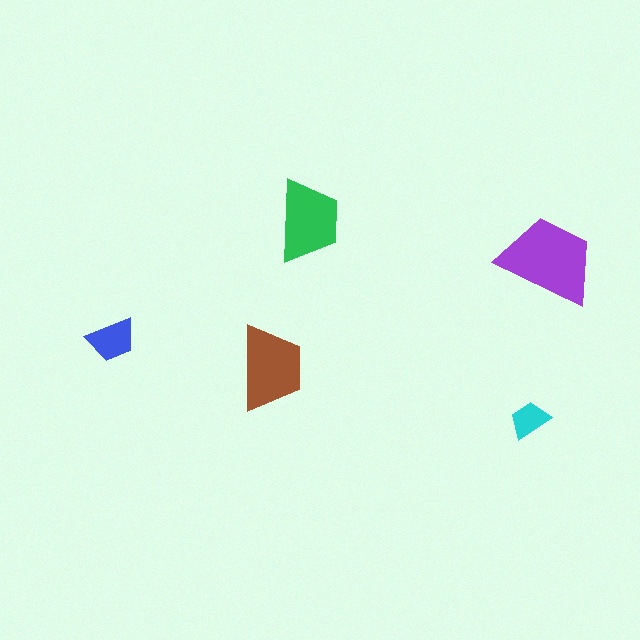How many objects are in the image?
There are 5 objects in the image.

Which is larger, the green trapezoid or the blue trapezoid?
The green one.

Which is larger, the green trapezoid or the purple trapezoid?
The purple one.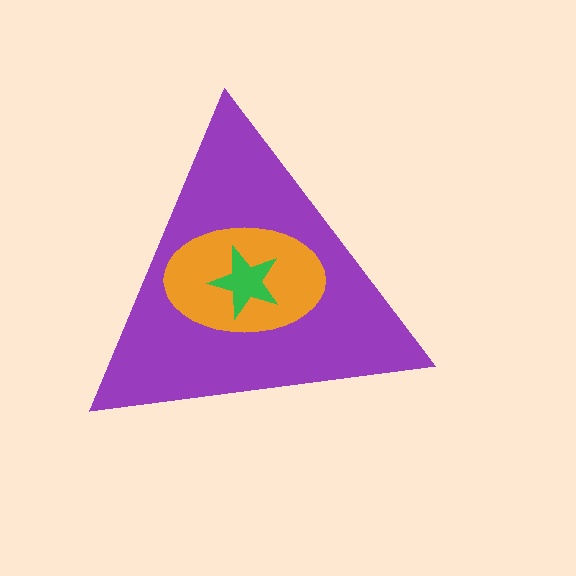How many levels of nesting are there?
3.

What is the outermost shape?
The purple triangle.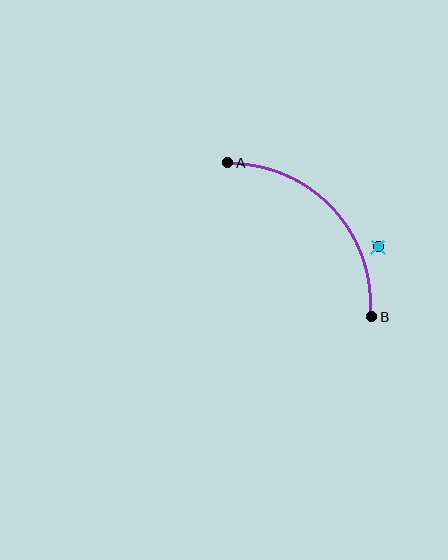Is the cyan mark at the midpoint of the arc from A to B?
No — the cyan mark does not lie on the arc at all. It sits slightly outside the curve.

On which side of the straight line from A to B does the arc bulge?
The arc bulges above and to the right of the straight line connecting A and B.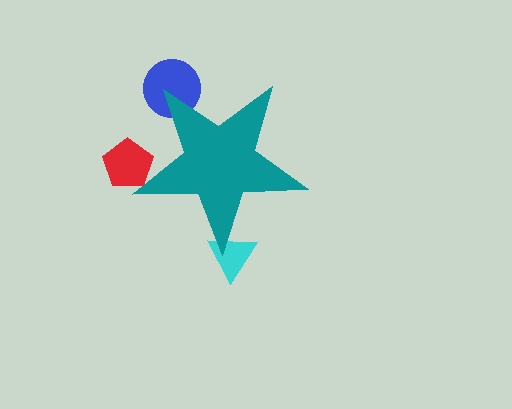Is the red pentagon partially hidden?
Yes, the red pentagon is partially hidden behind the teal star.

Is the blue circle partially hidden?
Yes, the blue circle is partially hidden behind the teal star.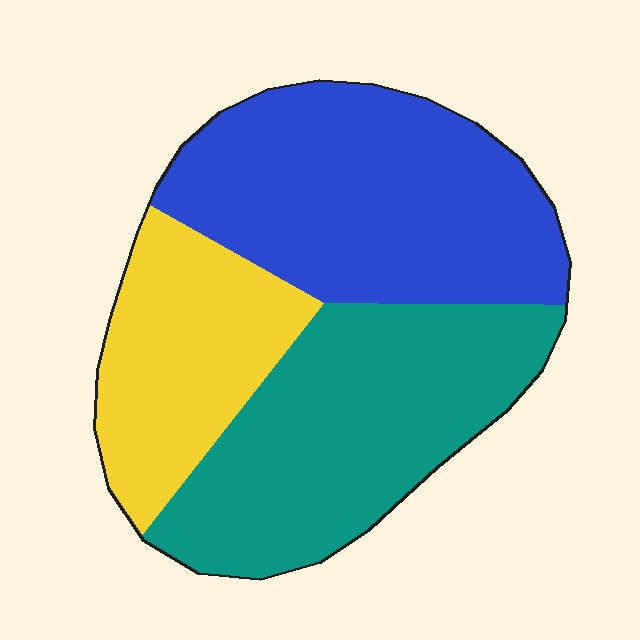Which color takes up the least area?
Yellow, at roughly 25%.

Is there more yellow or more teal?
Teal.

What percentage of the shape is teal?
Teal covers about 35% of the shape.